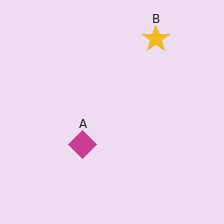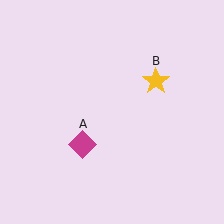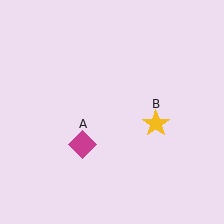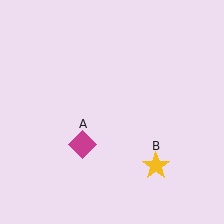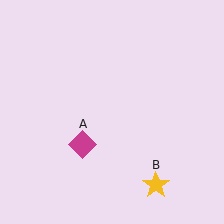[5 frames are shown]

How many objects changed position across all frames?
1 object changed position: yellow star (object B).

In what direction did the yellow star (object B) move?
The yellow star (object B) moved down.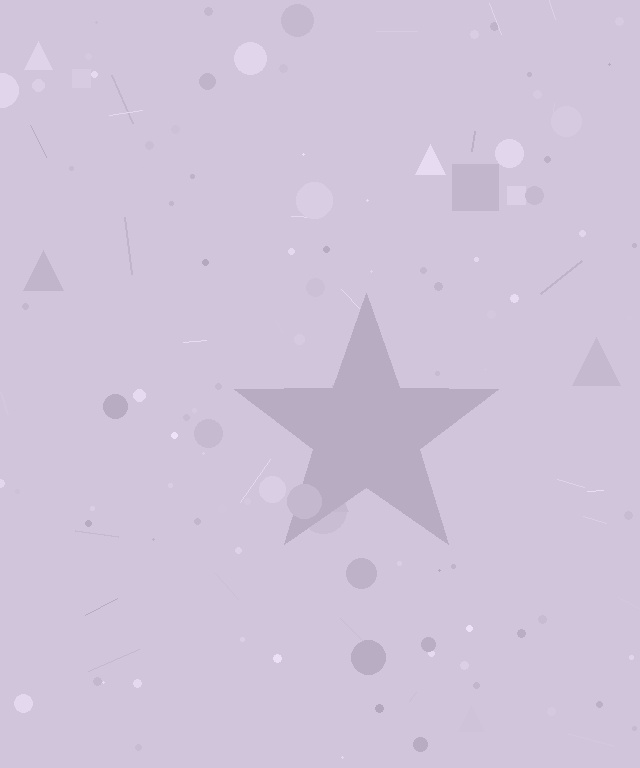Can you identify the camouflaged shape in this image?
The camouflaged shape is a star.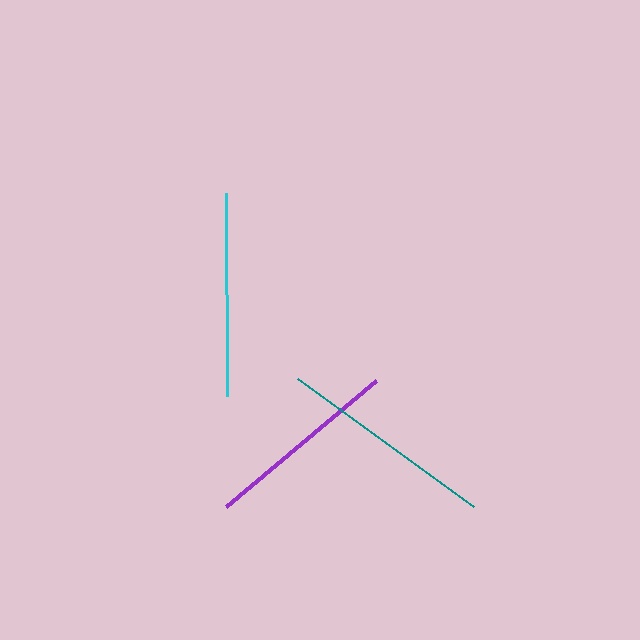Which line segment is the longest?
The teal line is the longest at approximately 217 pixels.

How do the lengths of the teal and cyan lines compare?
The teal and cyan lines are approximately the same length.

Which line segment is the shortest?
The purple line is the shortest at approximately 196 pixels.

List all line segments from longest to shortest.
From longest to shortest: teal, cyan, purple.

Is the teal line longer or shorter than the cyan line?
The teal line is longer than the cyan line.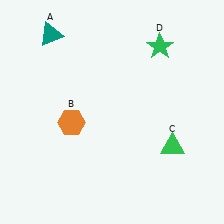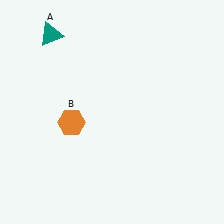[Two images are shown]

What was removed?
The green triangle (C), the green star (D) were removed in Image 2.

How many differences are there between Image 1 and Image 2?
There are 2 differences between the two images.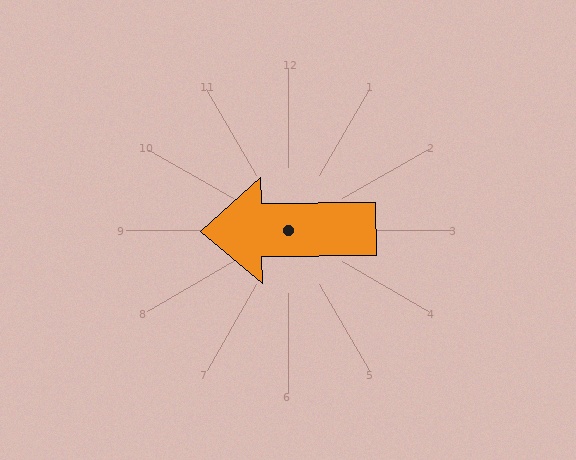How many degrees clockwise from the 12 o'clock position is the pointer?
Approximately 269 degrees.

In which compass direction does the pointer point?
West.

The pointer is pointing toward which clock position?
Roughly 9 o'clock.